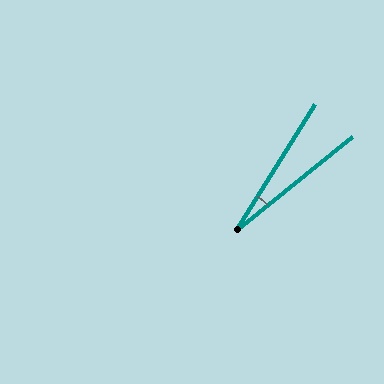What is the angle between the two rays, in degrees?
Approximately 19 degrees.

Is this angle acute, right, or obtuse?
It is acute.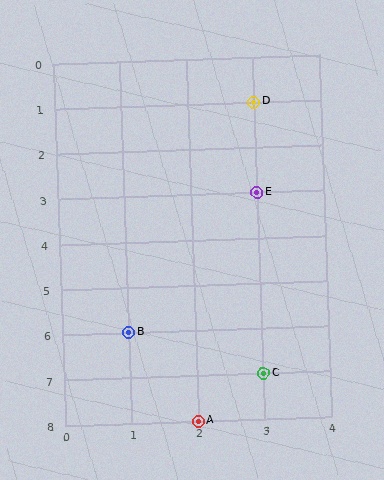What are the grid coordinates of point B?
Point B is at grid coordinates (1, 6).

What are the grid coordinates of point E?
Point E is at grid coordinates (3, 3).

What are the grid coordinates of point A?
Point A is at grid coordinates (2, 8).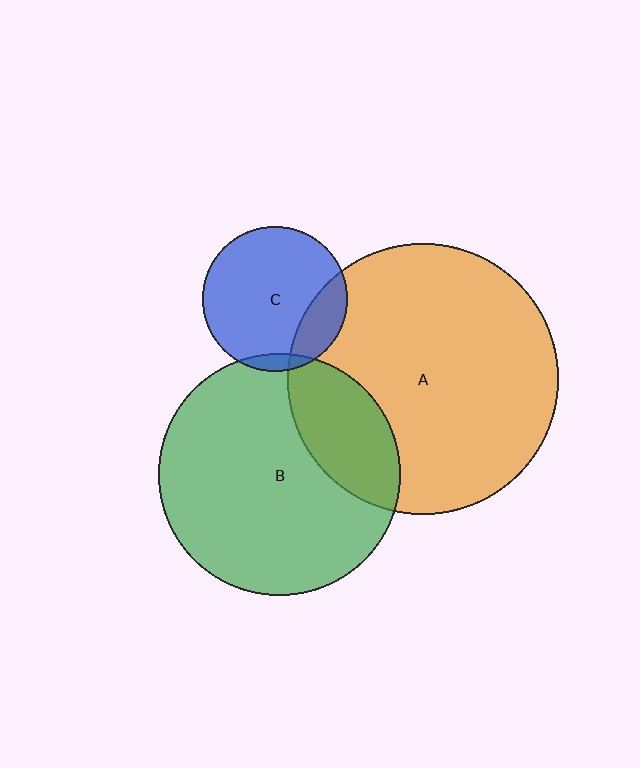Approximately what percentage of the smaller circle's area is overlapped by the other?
Approximately 20%.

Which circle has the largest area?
Circle A (orange).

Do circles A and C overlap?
Yes.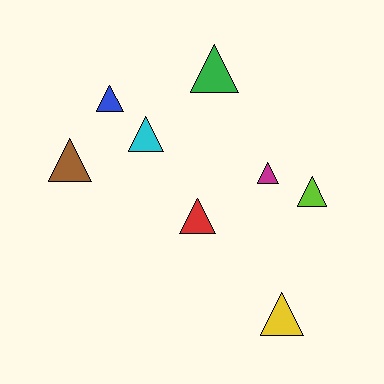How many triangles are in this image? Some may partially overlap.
There are 8 triangles.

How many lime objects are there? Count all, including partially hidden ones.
There is 1 lime object.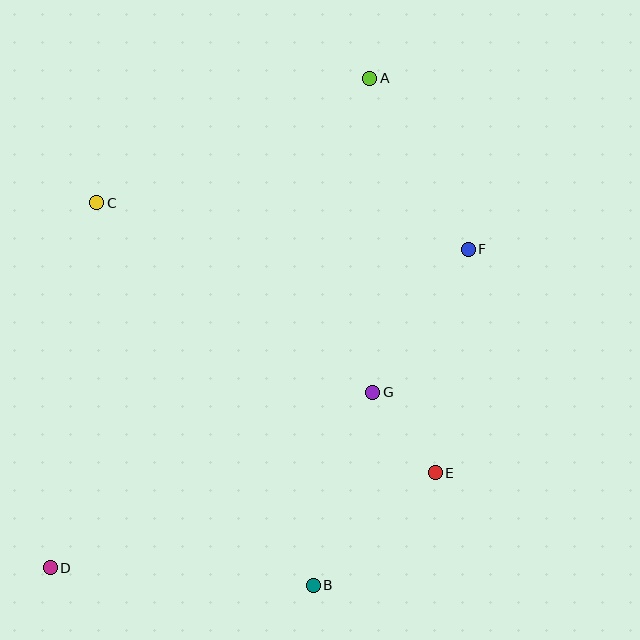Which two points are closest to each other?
Points E and G are closest to each other.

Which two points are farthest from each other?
Points A and D are farthest from each other.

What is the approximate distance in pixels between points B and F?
The distance between B and F is approximately 370 pixels.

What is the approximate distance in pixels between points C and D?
The distance between C and D is approximately 368 pixels.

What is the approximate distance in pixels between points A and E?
The distance between A and E is approximately 400 pixels.